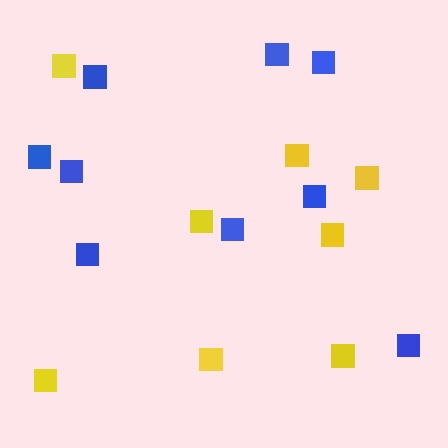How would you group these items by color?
There are 2 groups: one group of yellow squares (8) and one group of blue squares (9).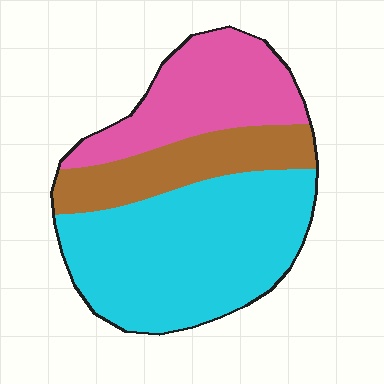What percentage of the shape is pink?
Pink covers 28% of the shape.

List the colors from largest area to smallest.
From largest to smallest: cyan, pink, brown.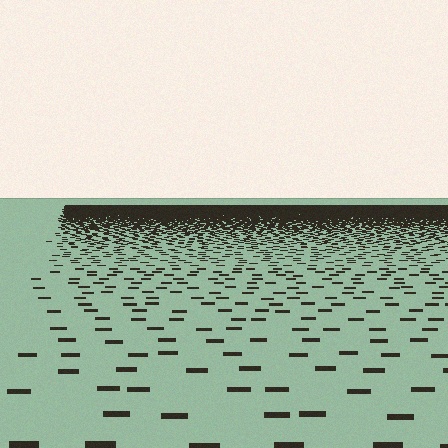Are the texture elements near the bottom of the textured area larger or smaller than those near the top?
Larger. Near the bottom, elements are closer to the viewer and appear at a bigger on-screen size.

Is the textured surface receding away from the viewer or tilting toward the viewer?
The surface is receding away from the viewer. Texture elements get smaller and denser toward the top.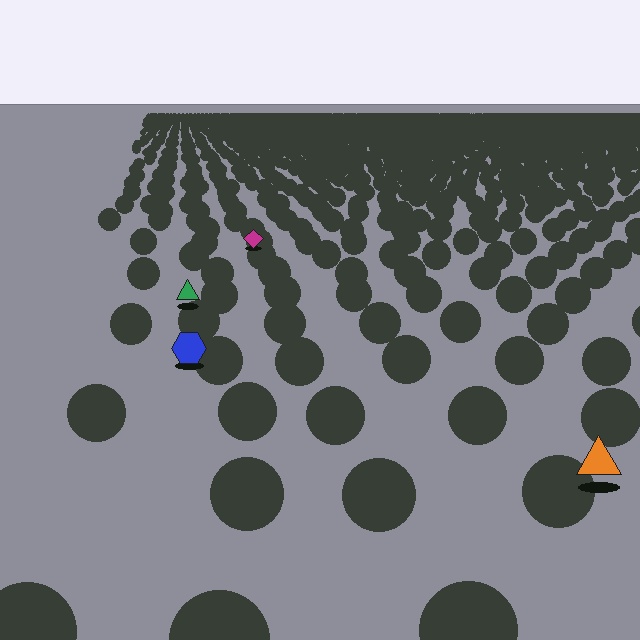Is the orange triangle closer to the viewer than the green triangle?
Yes. The orange triangle is closer — you can tell from the texture gradient: the ground texture is coarser near it.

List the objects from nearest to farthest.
From nearest to farthest: the orange triangle, the blue hexagon, the green triangle, the magenta diamond.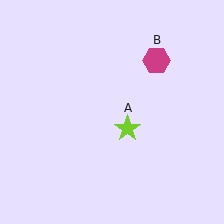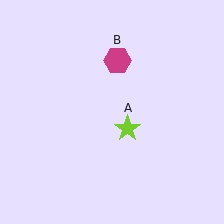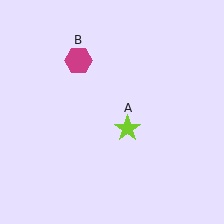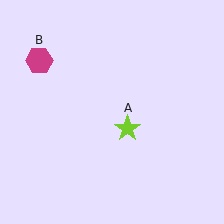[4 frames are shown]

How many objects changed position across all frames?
1 object changed position: magenta hexagon (object B).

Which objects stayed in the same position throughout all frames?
Lime star (object A) remained stationary.